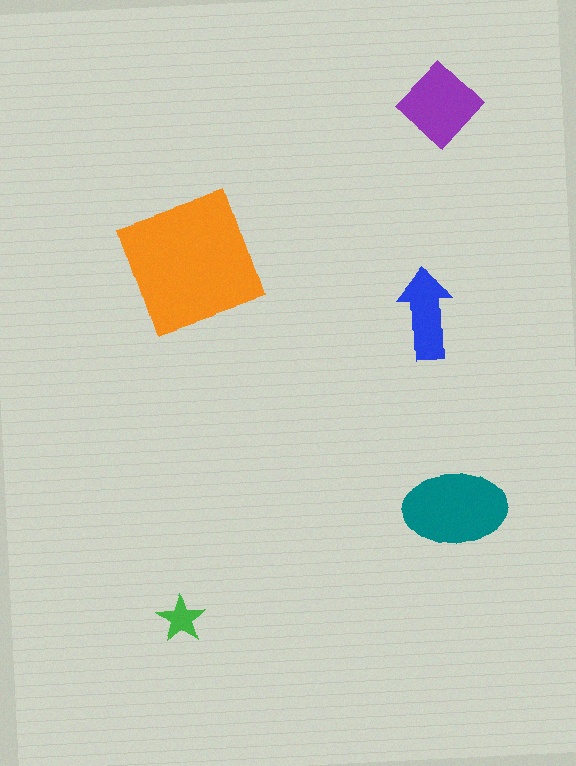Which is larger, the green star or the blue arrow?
The blue arrow.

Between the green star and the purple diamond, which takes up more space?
The purple diamond.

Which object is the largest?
The orange square.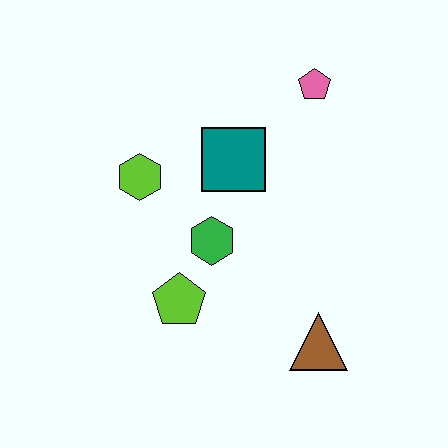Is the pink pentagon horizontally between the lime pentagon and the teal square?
No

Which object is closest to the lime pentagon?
The green hexagon is closest to the lime pentagon.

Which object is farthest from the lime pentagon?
The pink pentagon is farthest from the lime pentagon.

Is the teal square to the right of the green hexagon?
Yes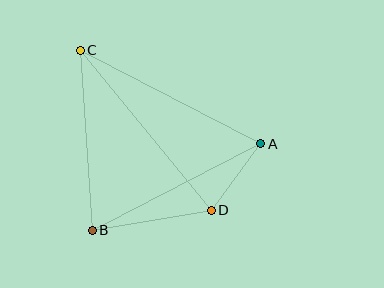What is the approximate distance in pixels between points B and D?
The distance between B and D is approximately 121 pixels.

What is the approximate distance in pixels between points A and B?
The distance between A and B is approximately 190 pixels.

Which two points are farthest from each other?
Points C and D are farthest from each other.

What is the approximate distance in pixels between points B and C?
The distance between B and C is approximately 180 pixels.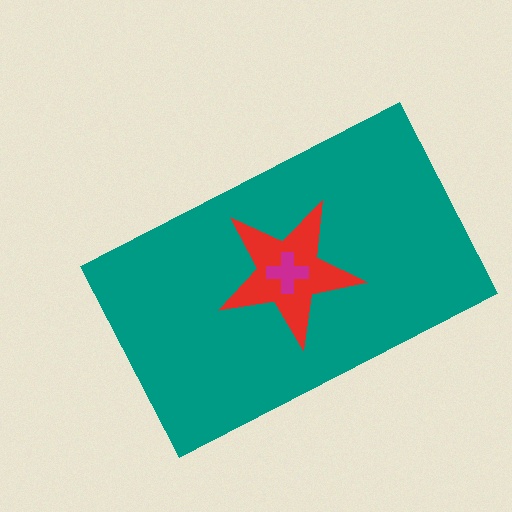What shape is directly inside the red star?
The magenta cross.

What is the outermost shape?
The teal rectangle.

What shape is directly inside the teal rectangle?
The red star.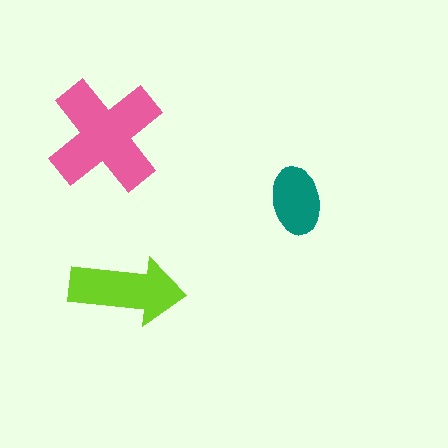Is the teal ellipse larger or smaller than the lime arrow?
Smaller.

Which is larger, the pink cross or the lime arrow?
The pink cross.